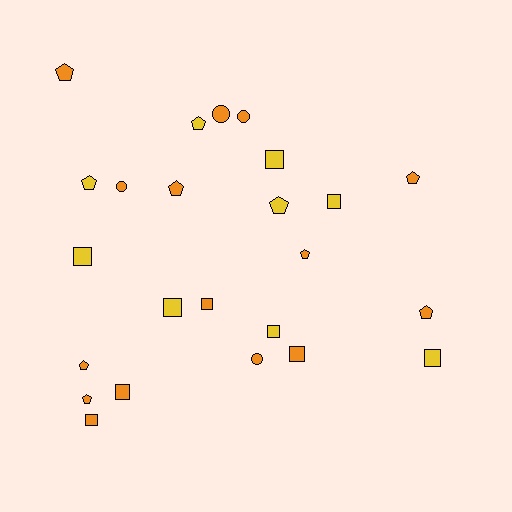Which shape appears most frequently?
Pentagon, with 10 objects.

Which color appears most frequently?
Orange, with 15 objects.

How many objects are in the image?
There are 24 objects.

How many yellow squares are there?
There are 6 yellow squares.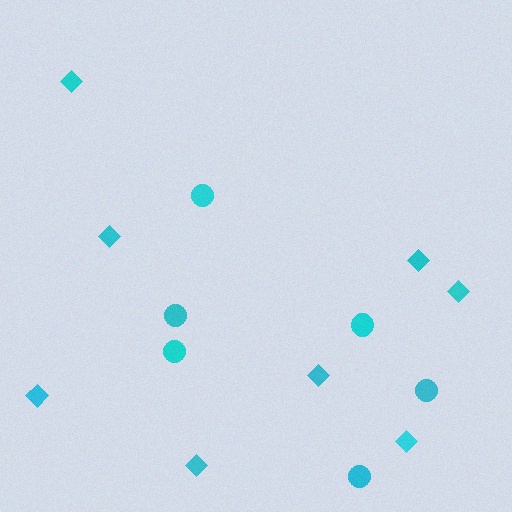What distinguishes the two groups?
There are 2 groups: one group of diamonds (8) and one group of circles (6).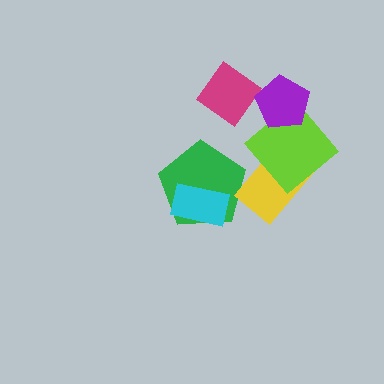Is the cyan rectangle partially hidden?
No, no other shape covers it.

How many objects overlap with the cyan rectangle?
1 object overlaps with the cyan rectangle.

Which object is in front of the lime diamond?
The purple pentagon is in front of the lime diamond.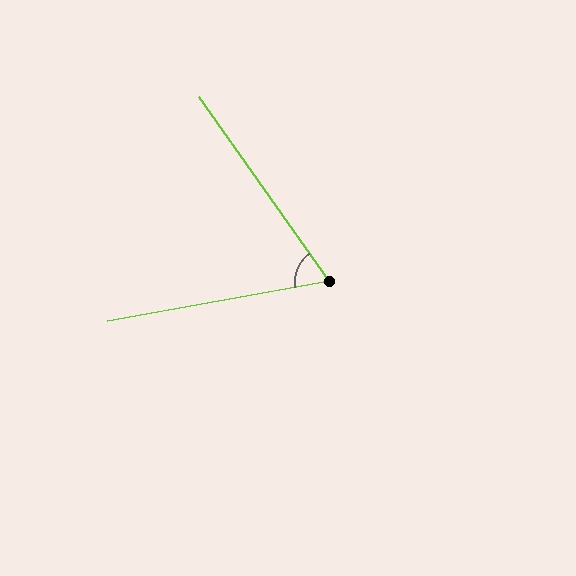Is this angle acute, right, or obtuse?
It is acute.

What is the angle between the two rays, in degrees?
Approximately 65 degrees.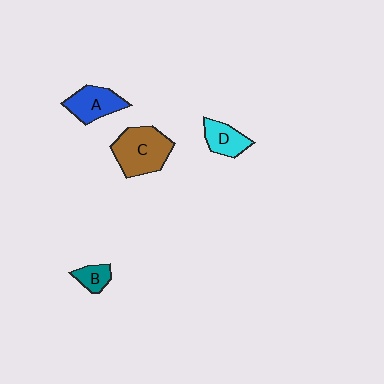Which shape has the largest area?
Shape C (brown).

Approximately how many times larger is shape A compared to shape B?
Approximately 1.9 times.